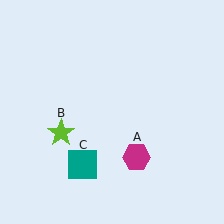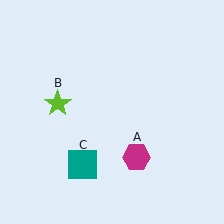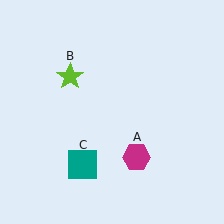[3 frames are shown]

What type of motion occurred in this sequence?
The lime star (object B) rotated clockwise around the center of the scene.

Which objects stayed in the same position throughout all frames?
Magenta hexagon (object A) and teal square (object C) remained stationary.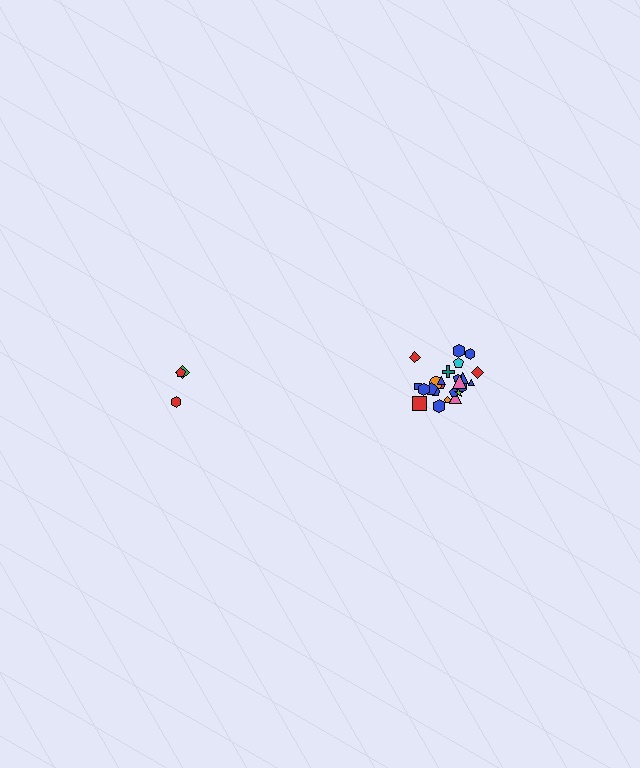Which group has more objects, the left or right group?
The right group.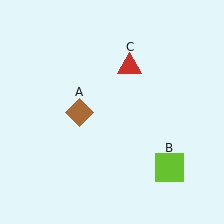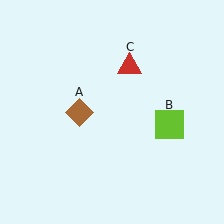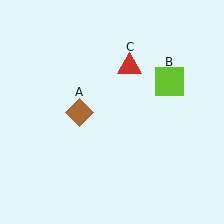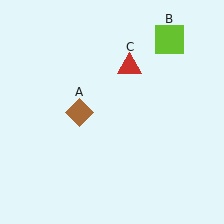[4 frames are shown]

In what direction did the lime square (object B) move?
The lime square (object B) moved up.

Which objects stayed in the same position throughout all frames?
Brown diamond (object A) and red triangle (object C) remained stationary.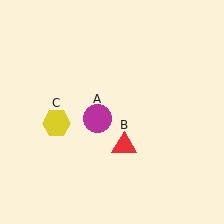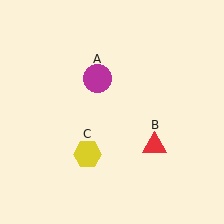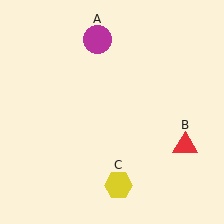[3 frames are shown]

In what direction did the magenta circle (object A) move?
The magenta circle (object A) moved up.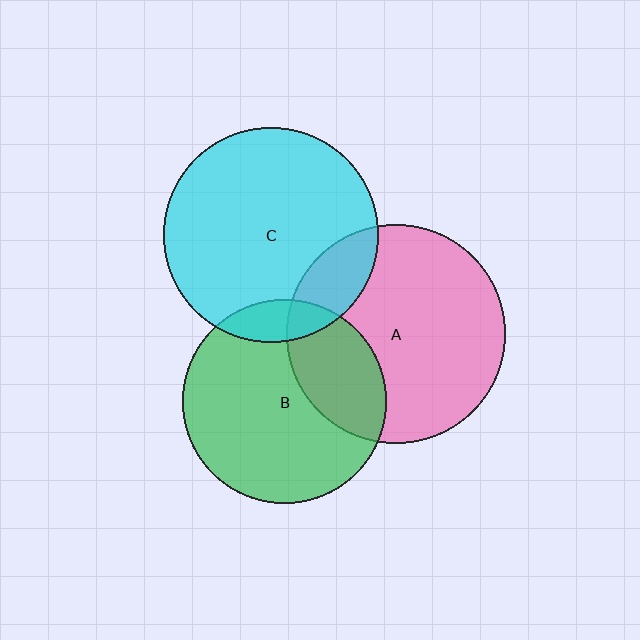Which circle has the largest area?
Circle A (pink).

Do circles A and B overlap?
Yes.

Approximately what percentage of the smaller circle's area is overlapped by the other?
Approximately 30%.